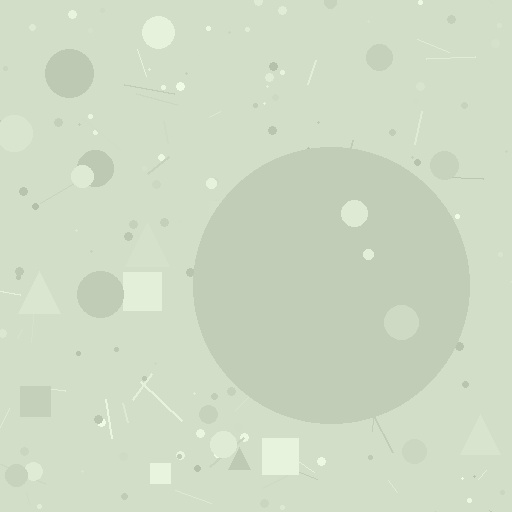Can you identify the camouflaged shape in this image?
The camouflaged shape is a circle.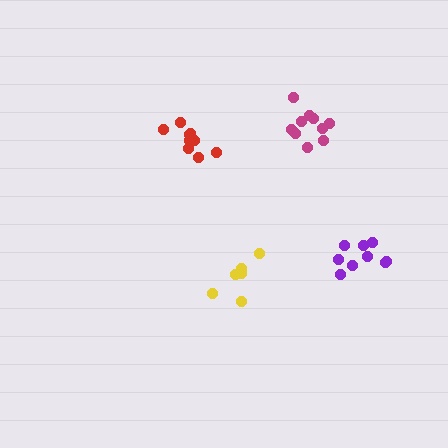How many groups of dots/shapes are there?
There are 4 groups.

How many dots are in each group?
Group 1: 6 dots, Group 2: 10 dots, Group 3: 9 dots, Group 4: 9 dots (34 total).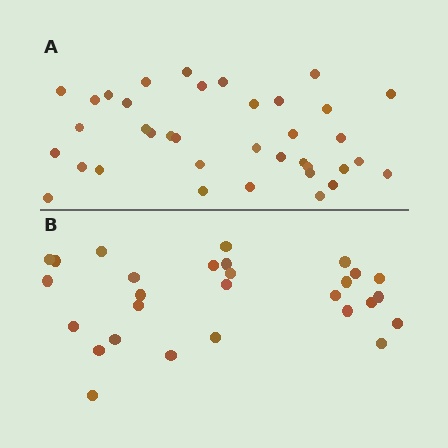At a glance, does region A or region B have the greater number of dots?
Region A (the top region) has more dots.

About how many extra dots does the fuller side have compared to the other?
Region A has roughly 8 or so more dots than region B.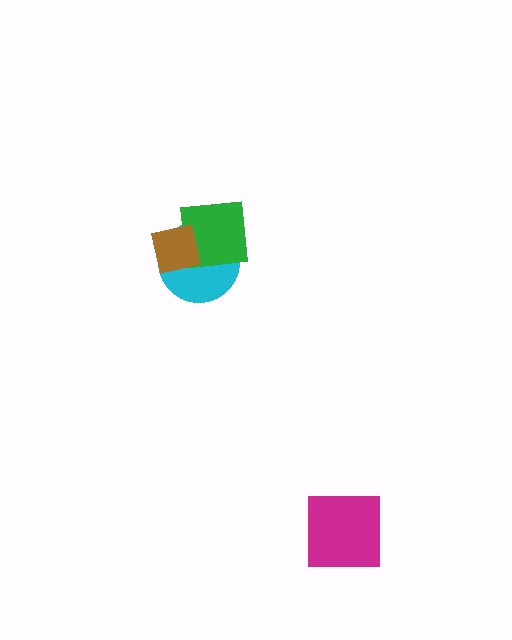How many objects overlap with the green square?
2 objects overlap with the green square.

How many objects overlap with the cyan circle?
2 objects overlap with the cyan circle.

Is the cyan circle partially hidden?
Yes, it is partially covered by another shape.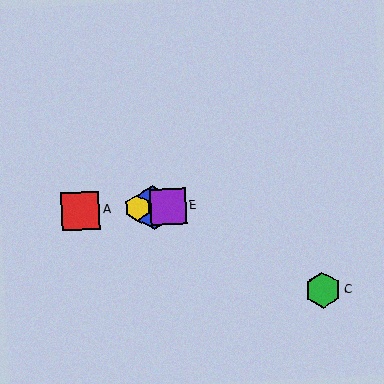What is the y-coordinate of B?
Object B is at y≈207.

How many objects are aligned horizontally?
4 objects (A, B, D, E) are aligned horizontally.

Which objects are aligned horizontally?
Objects A, B, D, E are aligned horizontally.